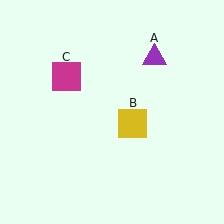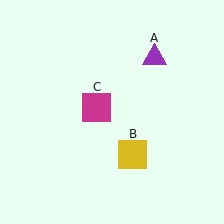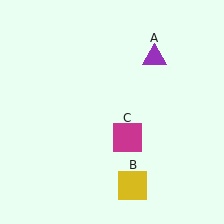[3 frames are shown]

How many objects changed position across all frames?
2 objects changed position: yellow square (object B), magenta square (object C).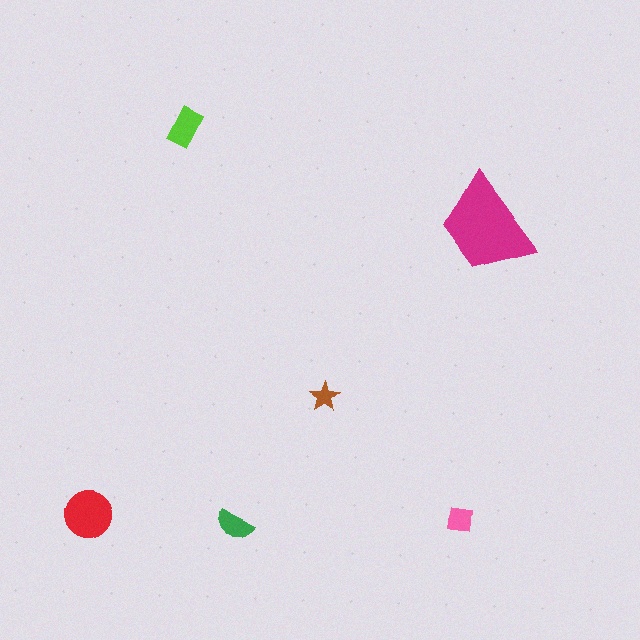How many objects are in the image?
There are 6 objects in the image.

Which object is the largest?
The magenta trapezoid.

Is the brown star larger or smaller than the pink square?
Smaller.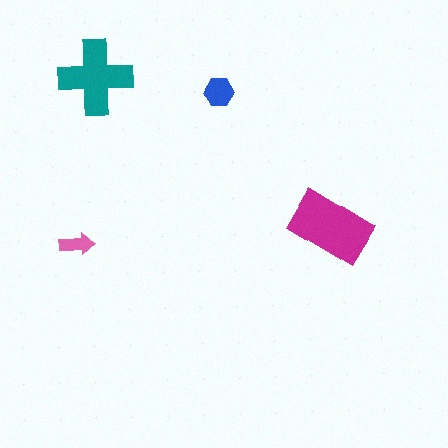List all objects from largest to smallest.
The magenta rectangle, the teal cross, the blue hexagon, the pink arrow.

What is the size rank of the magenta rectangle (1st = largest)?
1st.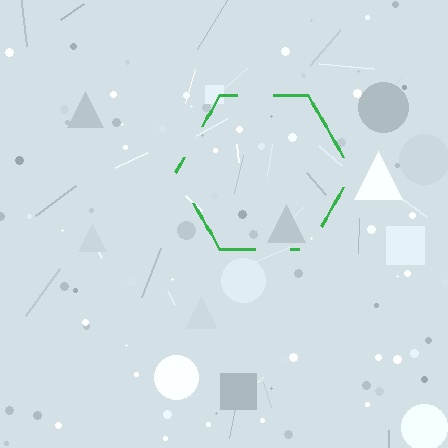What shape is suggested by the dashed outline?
The dashed outline suggests a hexagon.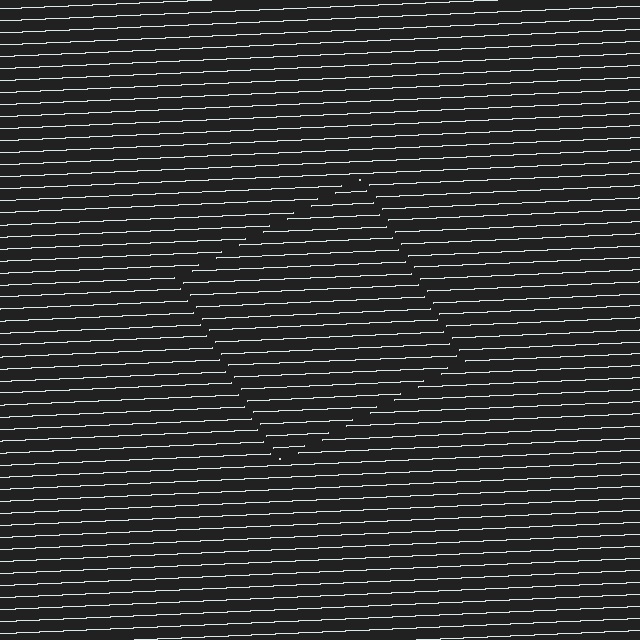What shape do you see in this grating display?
An illusory square. The interior of the shape contains the same grating, shifted by half a period — the contour is defined by the phase discontinuity where line-ends from the inner and outer gratings abut.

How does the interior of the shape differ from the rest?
The interior of the shape contains the same grating, shifted by half a period — the contour is defined by the phase discontinuity where line-ends from the inner and outer gratings abut.